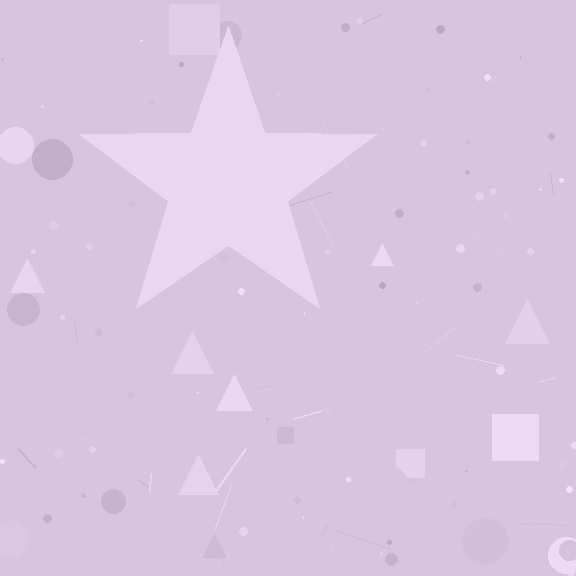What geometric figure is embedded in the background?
A star is embedded in the background.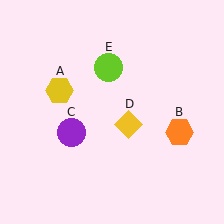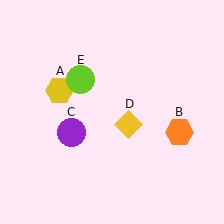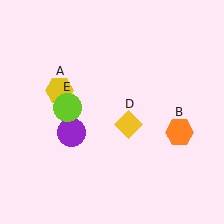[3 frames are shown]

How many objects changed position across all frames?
1 object changed position: lime circle (object E).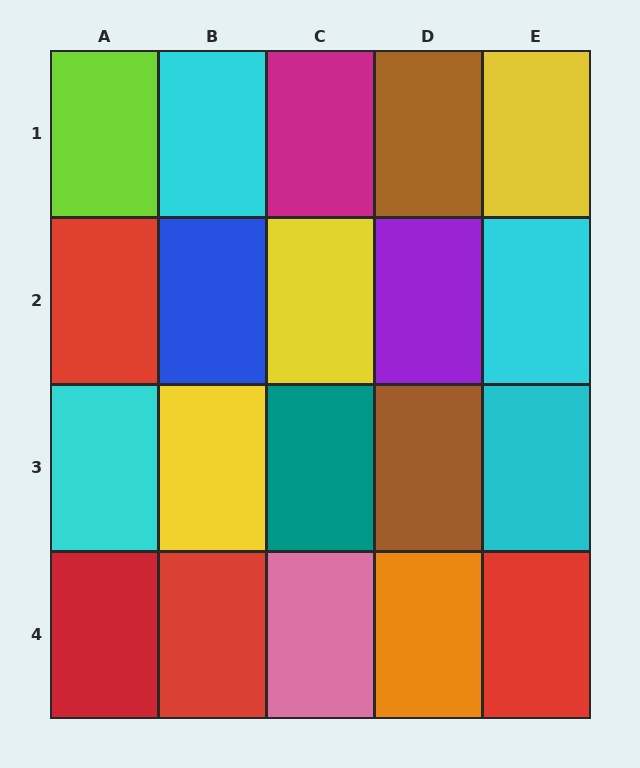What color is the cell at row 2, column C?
Yellow.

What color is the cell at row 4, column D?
Orange.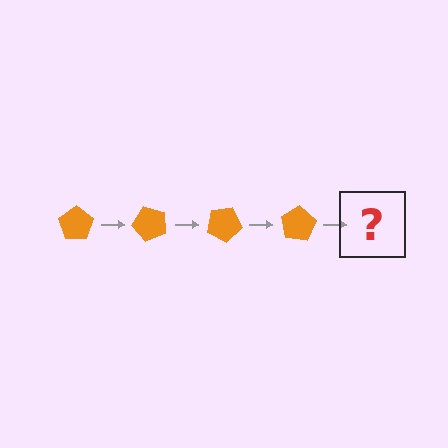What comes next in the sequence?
The next element should be an orange pentagon rotated 200 degrees.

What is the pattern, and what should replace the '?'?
The pattern is that the pentagon rotates 50 degrees each step. The '?' should be an orange pentagon rotated 200 degrees.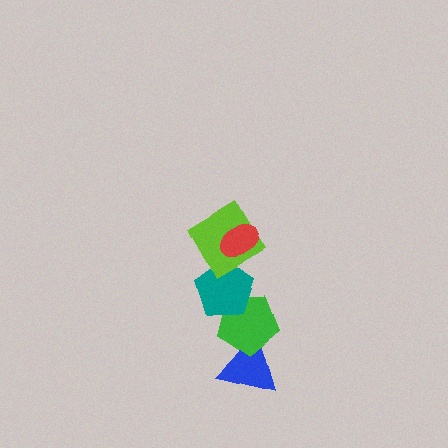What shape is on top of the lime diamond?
The red ellipse is on top of the lime diamond.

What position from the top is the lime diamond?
The lime diamond is 2nd from the top.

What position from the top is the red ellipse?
The red ellipse is 1st from the top.